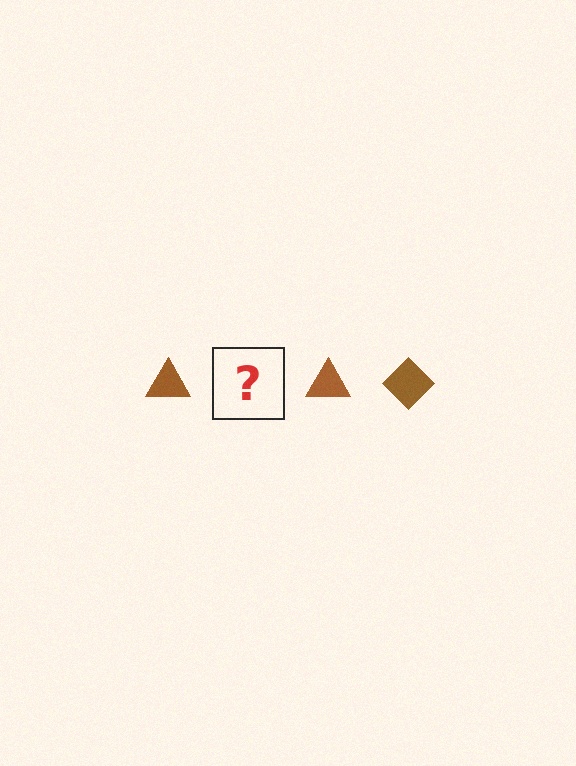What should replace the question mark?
The question mark should be replaced with a brown diamond.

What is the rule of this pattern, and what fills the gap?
The rule is that the pattern cycles through triangle, diamond shapes in brown. The gap should be filled with a brown diamond.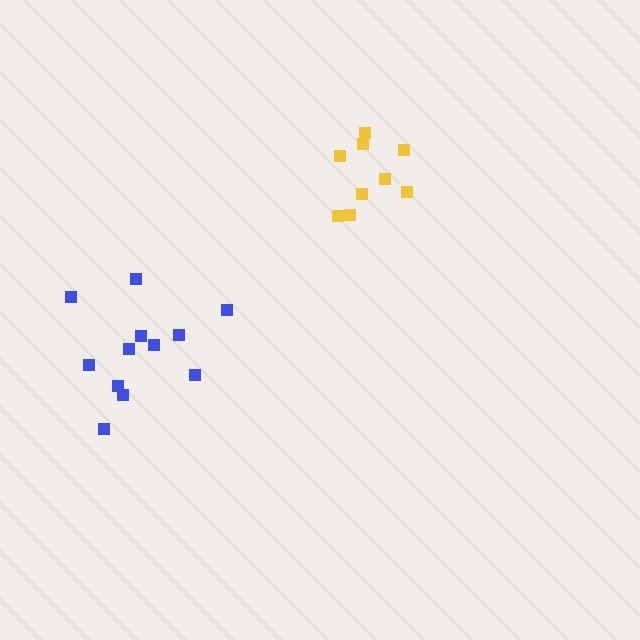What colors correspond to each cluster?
The clusters are colored: yellow, blue.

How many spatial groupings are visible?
There are 2 spatial groupings.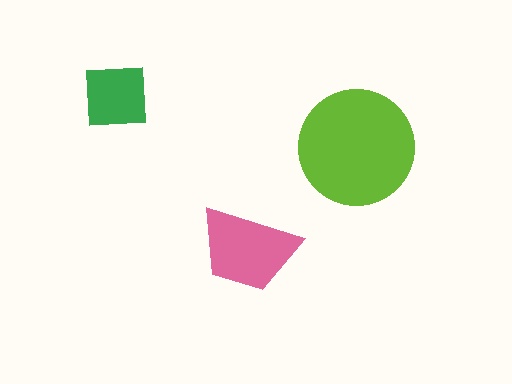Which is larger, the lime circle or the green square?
The lime circle.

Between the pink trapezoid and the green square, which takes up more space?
The pink trapezoid.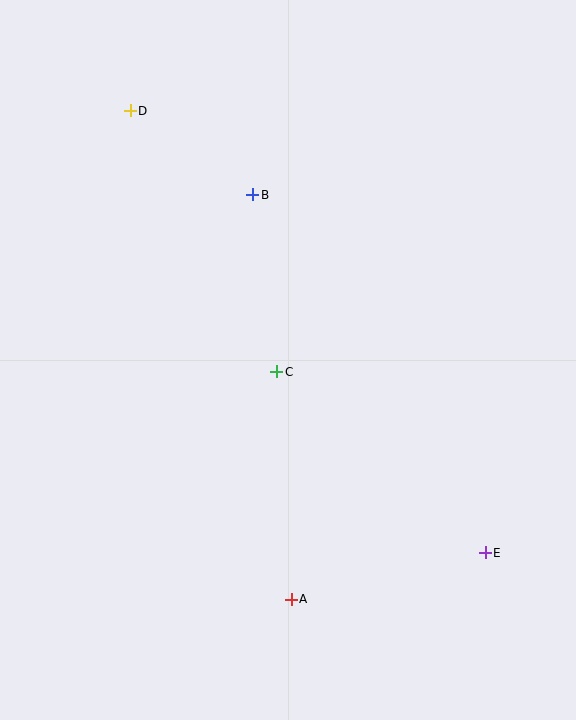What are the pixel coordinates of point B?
Point B is at (253, 195).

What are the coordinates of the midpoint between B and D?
The midpoint between B and D is at (191, 153).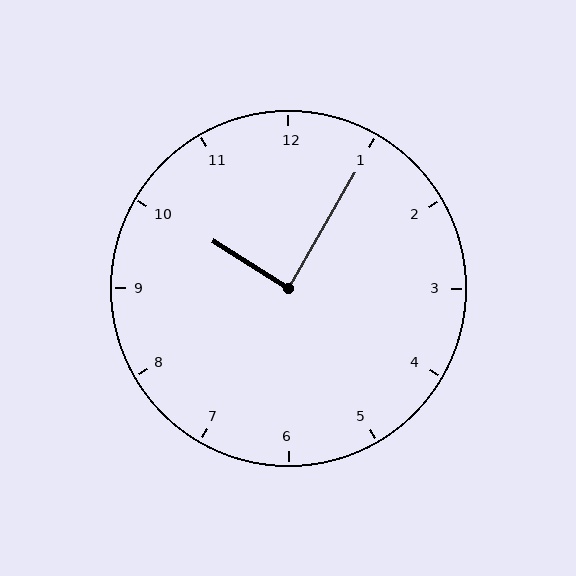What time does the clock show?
10:05.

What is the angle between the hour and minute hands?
Approximately 88 degrees.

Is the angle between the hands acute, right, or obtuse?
It is right.